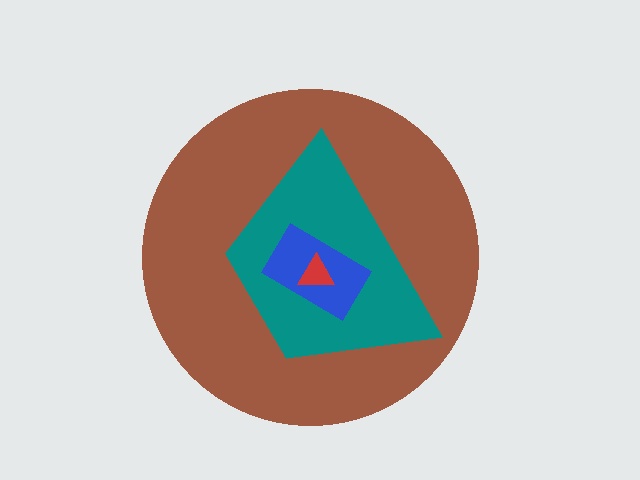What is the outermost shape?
The brown circle.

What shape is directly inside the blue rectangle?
The red triangle.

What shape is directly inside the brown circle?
The teal trapezoid.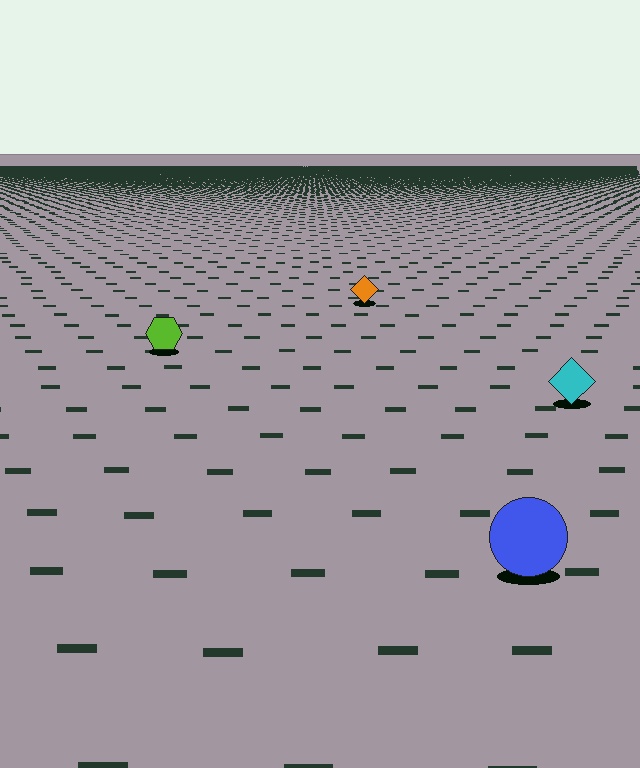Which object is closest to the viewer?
The blue circle is closest. The texture marks near it are larger and more spread out.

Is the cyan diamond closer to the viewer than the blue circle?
No. The blue circle is closer — you can tell from the texture gradient: the ground texture is coarser near it.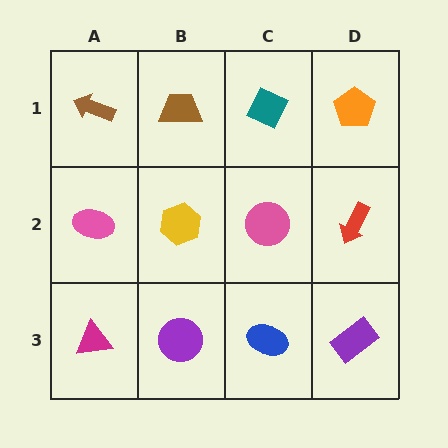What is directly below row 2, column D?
A purple rectangle.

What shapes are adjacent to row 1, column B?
A yellow hexagon (row 2, column B), a brown arrow (row 1, column A), a teal diamond (row 1, column C).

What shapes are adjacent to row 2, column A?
A brown arrow (row 1, column A), a magenta triangle (row 3, column A), a yellow hexagon (row 2, column B).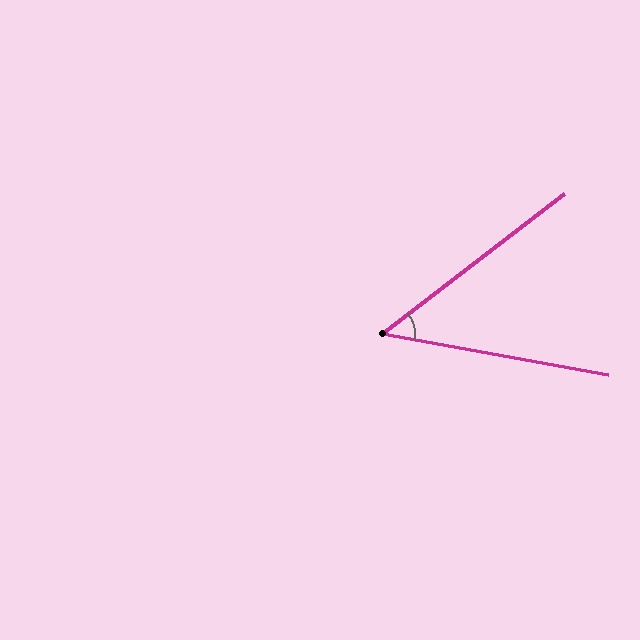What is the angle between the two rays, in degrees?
Approximately 48 degrees.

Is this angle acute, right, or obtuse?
It is acute.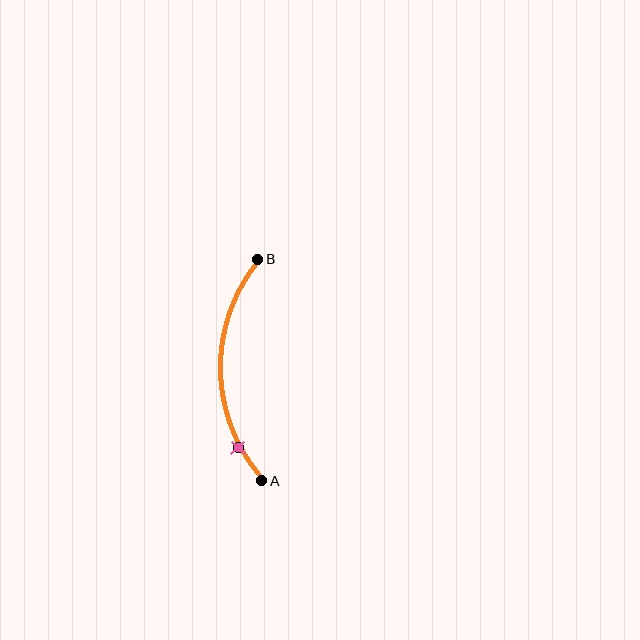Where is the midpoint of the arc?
The arc midpoint is the point on the curve farthest from the straight line joining A and B. It sits to the left of that line.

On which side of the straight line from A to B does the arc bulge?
The arc bulges to the left of the straight line connecting A and B.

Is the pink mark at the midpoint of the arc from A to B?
No. The pink mark lies on the arc but is closer to endpoint A. The arc midpoint would be at the point on the curve equidistant along the arc from both A and B.